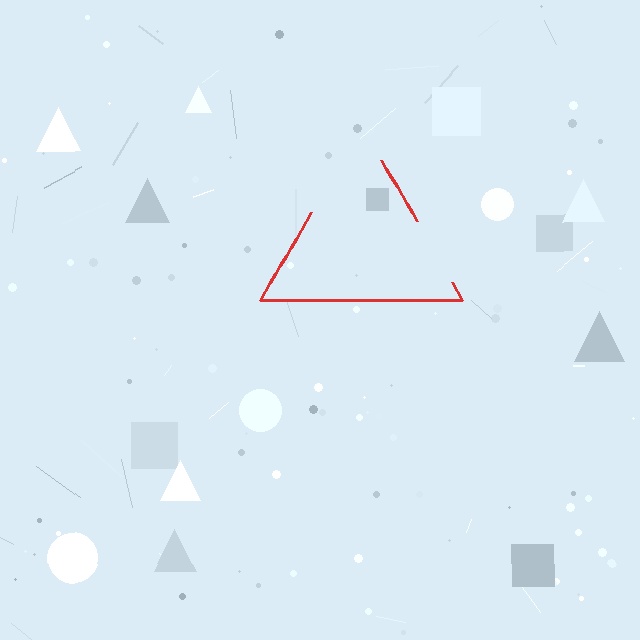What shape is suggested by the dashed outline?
The dashed outline suggests a triangle.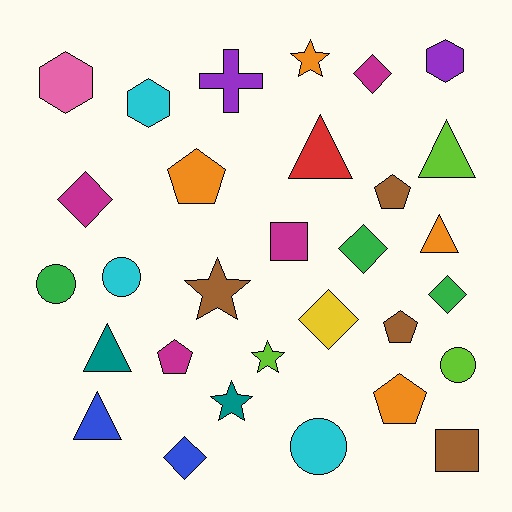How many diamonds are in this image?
There are 6 diamonds.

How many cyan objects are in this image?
There are 3 cyan objects.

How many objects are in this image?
There are 30 objects.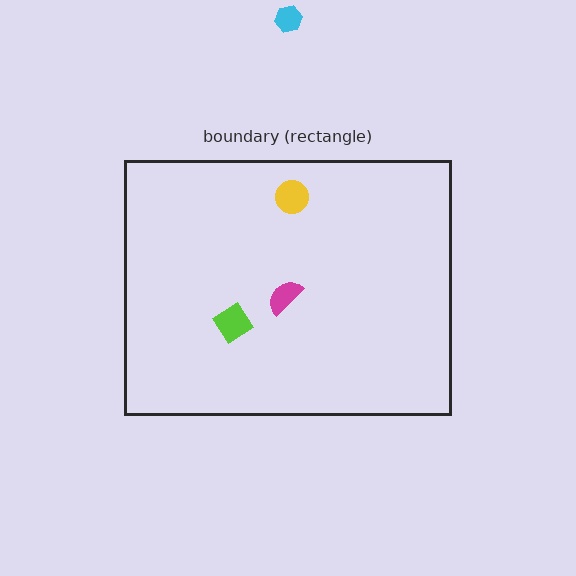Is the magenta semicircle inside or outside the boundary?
Inside.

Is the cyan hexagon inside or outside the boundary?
Outside.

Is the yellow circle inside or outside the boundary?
Inside.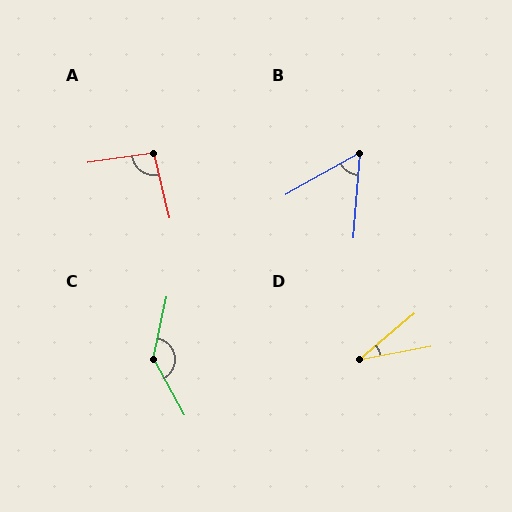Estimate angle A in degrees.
Approximately 95 degrees.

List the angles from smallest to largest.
D (29°), B (56°), A (95°), C (139°).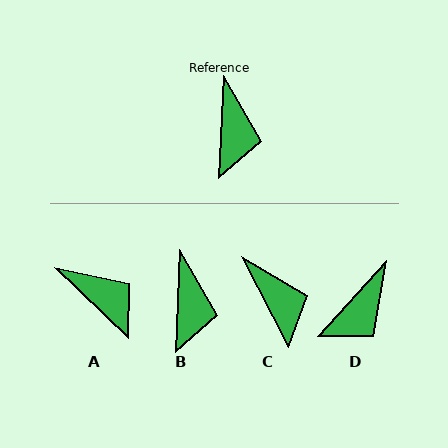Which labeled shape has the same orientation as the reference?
B.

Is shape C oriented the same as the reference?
No, it is off by about 30 degrees.